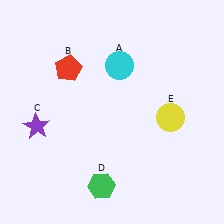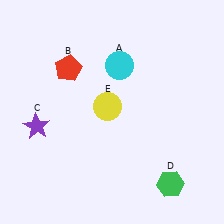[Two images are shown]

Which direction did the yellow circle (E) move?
The yellow circle (E) moved left.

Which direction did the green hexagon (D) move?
The green hexagon (D) moved right.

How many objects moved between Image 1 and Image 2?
2 objects moved between the two images.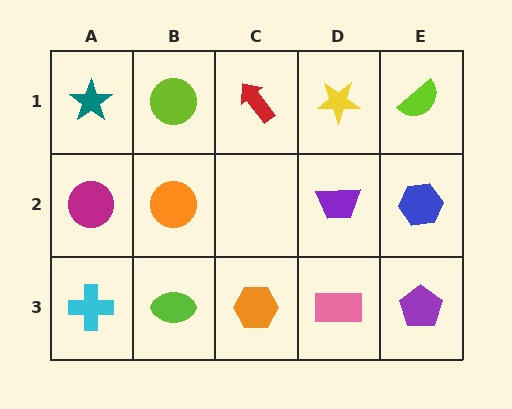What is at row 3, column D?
A pink rectangle.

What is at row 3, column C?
An orange hexagon.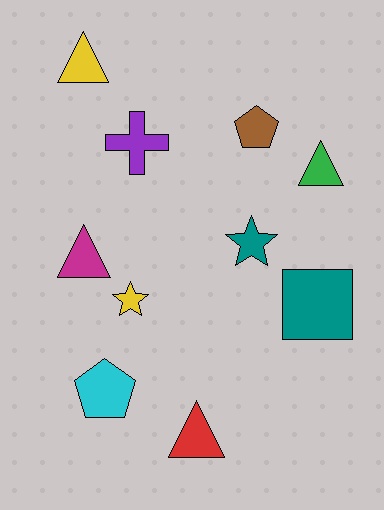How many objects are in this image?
There are 10 objects.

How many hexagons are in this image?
There are no hexagons.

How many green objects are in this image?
There is 1 green object.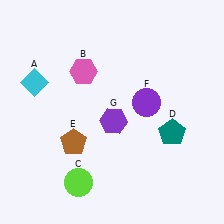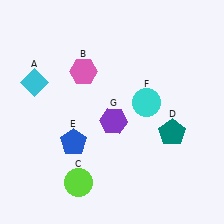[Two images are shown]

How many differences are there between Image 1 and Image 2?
There are 2 differences between the two images.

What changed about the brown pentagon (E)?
In Image 1, E is brown. In Image 2, it changed to blue.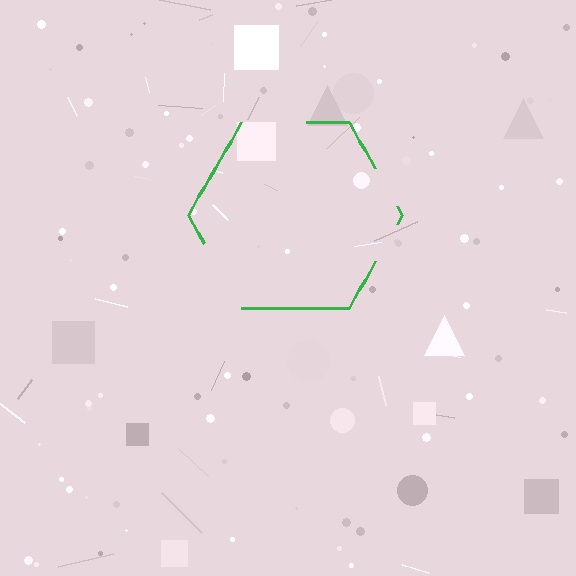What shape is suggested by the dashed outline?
The dashed outline suggests a hexagon.